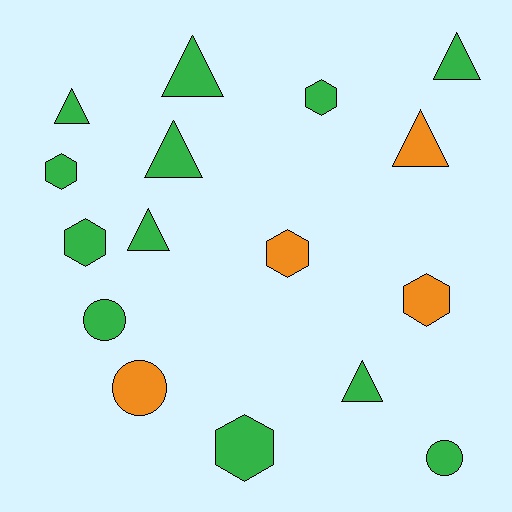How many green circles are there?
There are 2 green circles.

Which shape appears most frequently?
Triangle, with 7 objects.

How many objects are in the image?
There are 16 objects.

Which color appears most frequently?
Green, with 12 objects.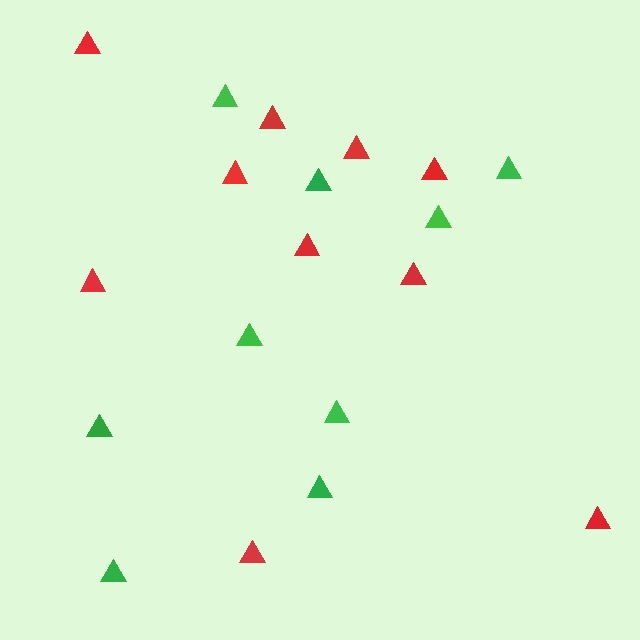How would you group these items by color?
There are 2 groups: one group of green triangles (9) and one group of red triangles (10).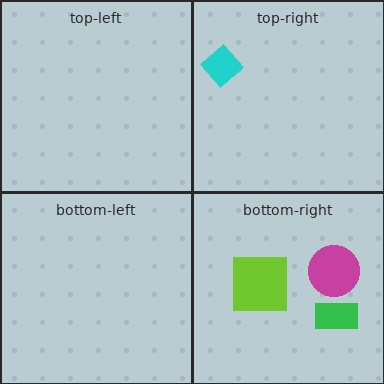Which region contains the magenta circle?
The bottom-right region.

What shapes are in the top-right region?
The cyan diamond.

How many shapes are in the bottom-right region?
3.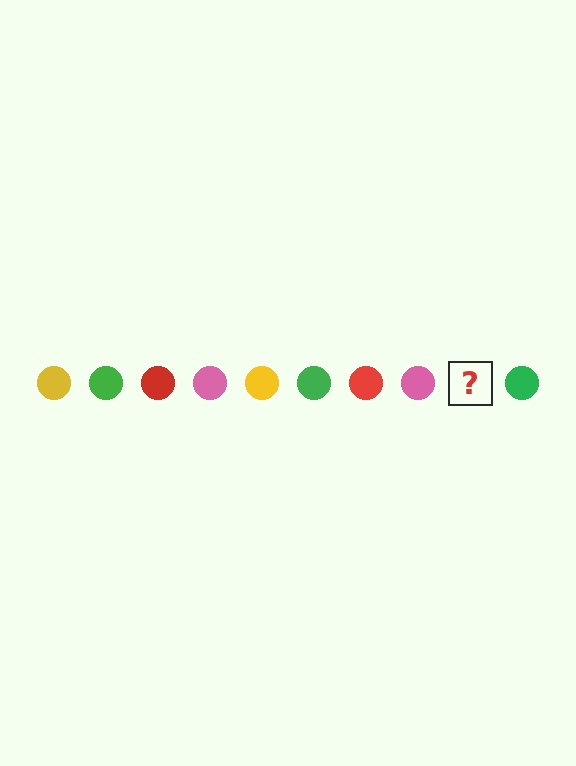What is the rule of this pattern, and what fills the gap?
The rule is that the pattern cycles through yellow, green, red, pink circles. The gap should be filled with a yellow circle.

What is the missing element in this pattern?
The missing element is a yellow circle.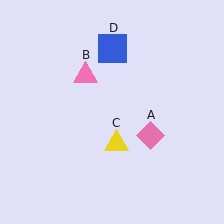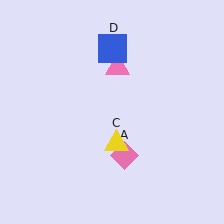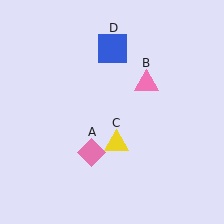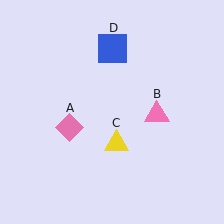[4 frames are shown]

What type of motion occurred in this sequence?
The pink diamond (object A), pink triangle (object B) rotated clockwise around the center of the scene.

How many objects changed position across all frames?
2 objects changed position: pink diamond (object A), pink triangle (object B).